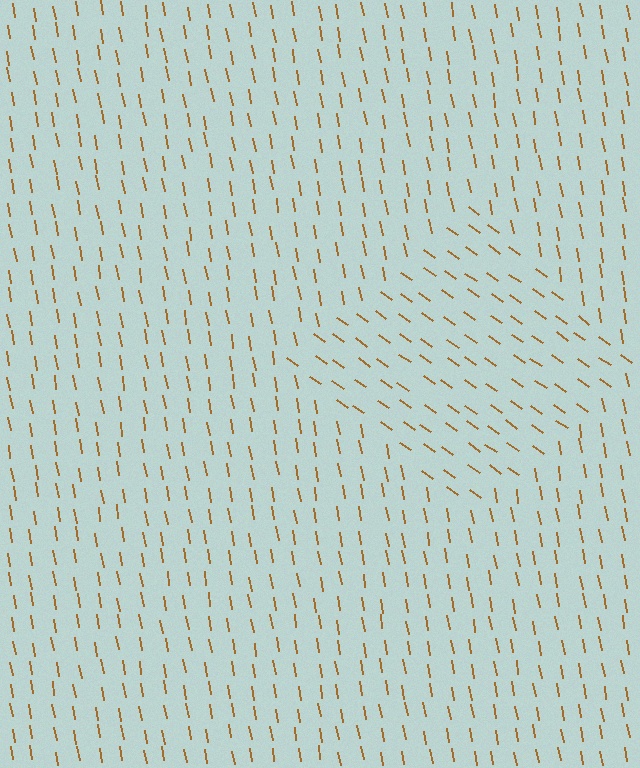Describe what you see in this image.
The image is filled with small brown line segments. A diamond region in the image has lines oriented differently from the surrounding lines, creating a visible texture boundary.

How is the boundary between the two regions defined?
The boundary is defined purely by a change in line orientation (approximately 45 degrees difference). All lines are the same color and thickness.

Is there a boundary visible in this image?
Yes, there is a texture boundary formed by a change in line orientation.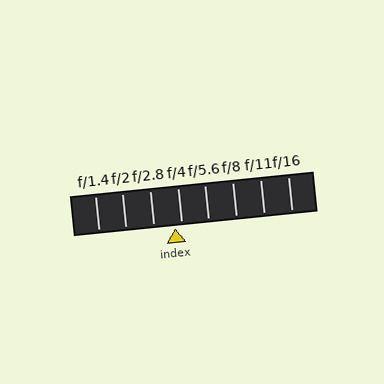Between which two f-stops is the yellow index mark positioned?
The index mark is between f/2.8 and f/4.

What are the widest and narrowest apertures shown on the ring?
The widest aperture shown is f/1.4 and the narrowest is f/16.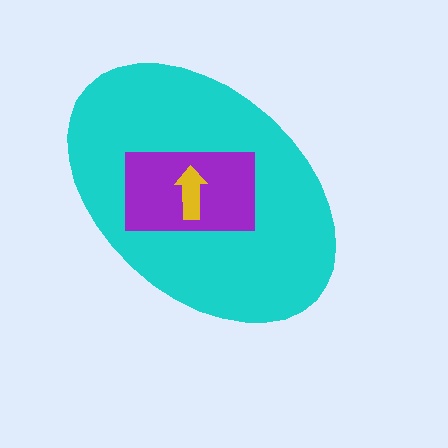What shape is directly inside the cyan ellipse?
The purple rectangle.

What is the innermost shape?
The yellow arrow.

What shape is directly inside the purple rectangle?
The yellow arrow.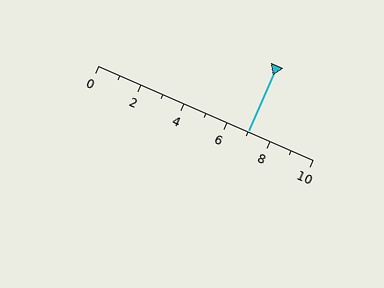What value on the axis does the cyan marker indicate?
The marker indicates approximately 7.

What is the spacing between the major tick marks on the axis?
The major ticks are spaced 2 apart.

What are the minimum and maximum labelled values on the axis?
The axis runs from 0 to 10.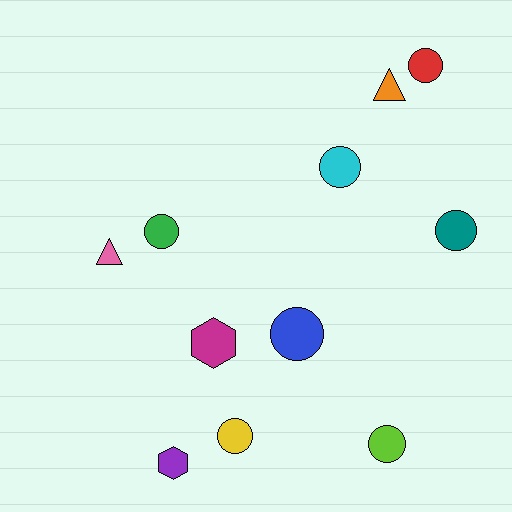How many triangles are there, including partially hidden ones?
There are 2 triangles.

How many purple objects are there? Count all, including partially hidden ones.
There is 1 purple object.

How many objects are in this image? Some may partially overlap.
There are 11 objects.